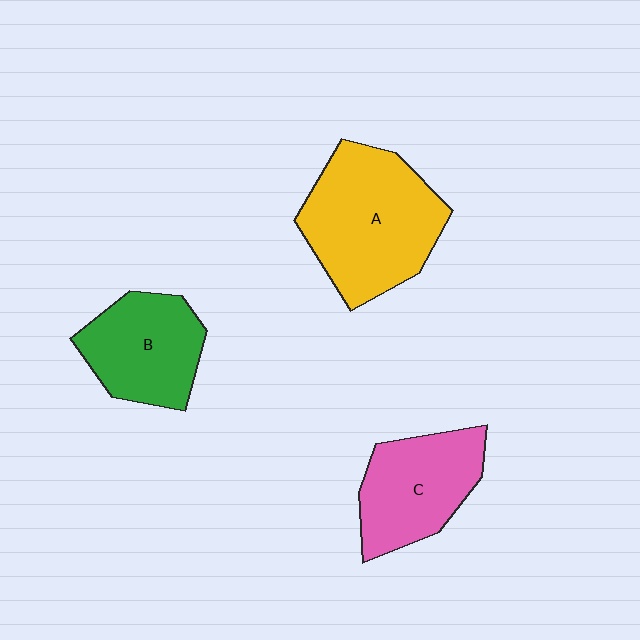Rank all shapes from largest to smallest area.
From largest to smallest: A (yellow), C (pink), B (green).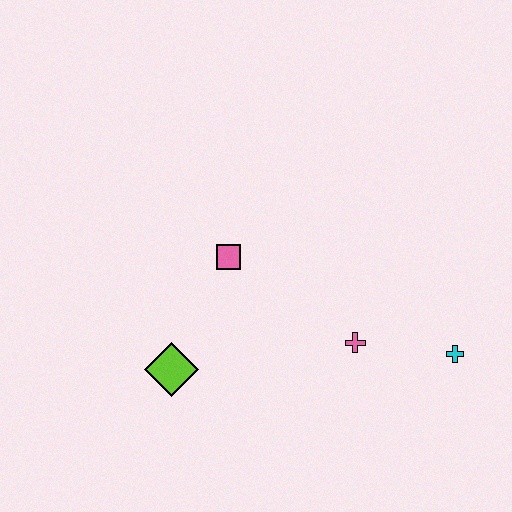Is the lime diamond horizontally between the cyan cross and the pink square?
No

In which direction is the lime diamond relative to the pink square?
The lime diamond is below the pink square.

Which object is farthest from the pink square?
The cyan cross is farthest from the pink square.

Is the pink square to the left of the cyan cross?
Yes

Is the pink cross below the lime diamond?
No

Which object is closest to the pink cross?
The cyan cross is closest to the pink cross.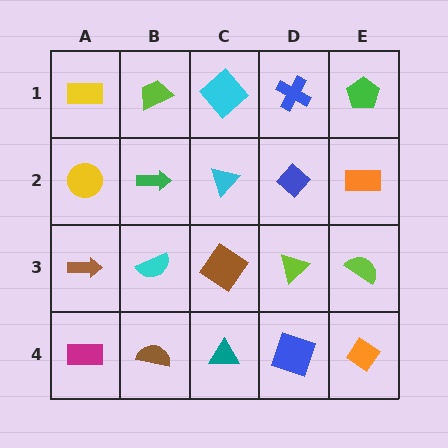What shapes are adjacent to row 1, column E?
An orange rectangle (row 2, column E), a blue cross (row 1, column D).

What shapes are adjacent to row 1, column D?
A blue diamond (row 2, column D), a cyan diamond (row 1, column C), a green pentagon (row 1, column E).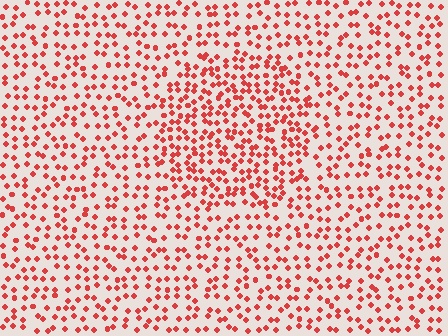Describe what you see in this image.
The image contains small red elements arranged at two different densities. A circle-shaped region is visible where the elements are more densely packed than the surrounding area.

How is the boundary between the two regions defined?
The boundary is defined by a change in element density (approximately 1.6x ratio). All elements are the same color, size, and shape.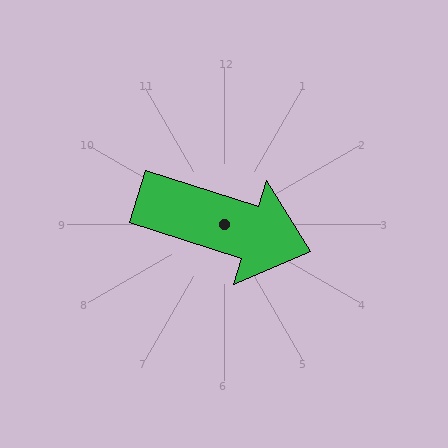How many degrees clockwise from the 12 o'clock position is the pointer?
Approximately 108 degrees.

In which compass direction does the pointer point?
East.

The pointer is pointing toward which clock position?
Roughly 4 o'clock.